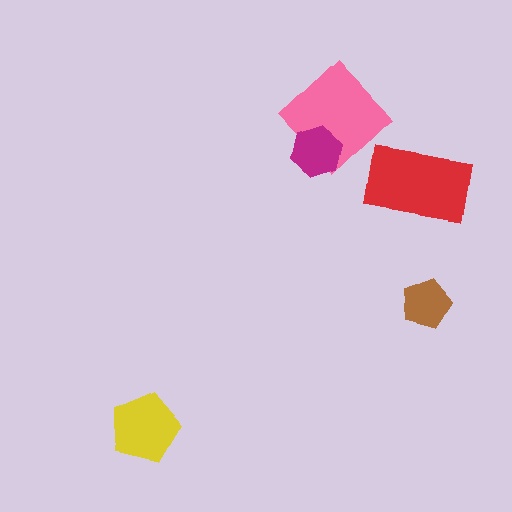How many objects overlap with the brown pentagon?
0 objects overlap with the brown pentagon.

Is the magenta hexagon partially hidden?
No, no other shape covers it.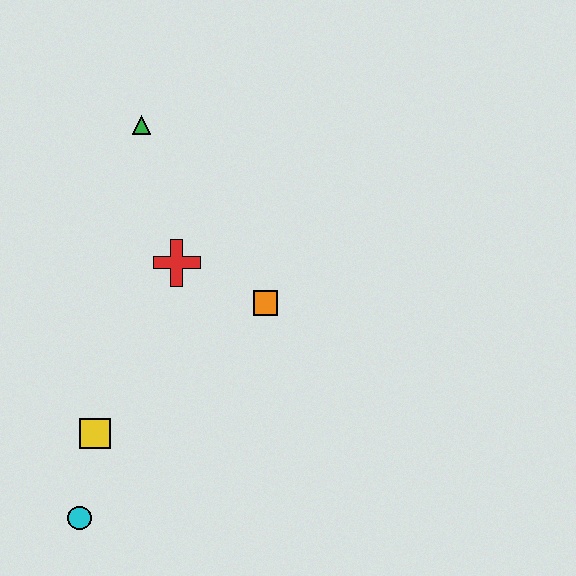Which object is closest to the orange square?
The red cross is closest to the orange square.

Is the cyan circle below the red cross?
Yes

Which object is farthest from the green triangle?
The cyan circle is farthest from the green triangle.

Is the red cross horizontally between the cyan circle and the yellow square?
No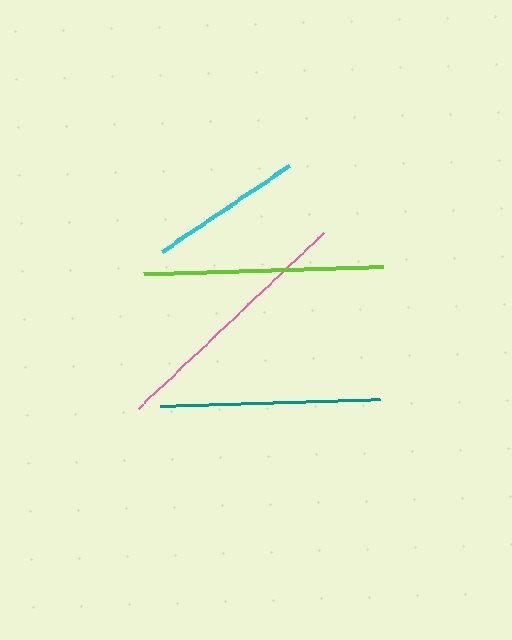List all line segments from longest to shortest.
From longest to shortest: pink, lime, teal, cyan.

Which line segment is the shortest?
The cyan line is the shortest at approximately 154 pixels.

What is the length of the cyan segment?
The cyan segment is approximately 154 pixels long.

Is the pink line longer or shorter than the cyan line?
The pink line is longer than the cyan line.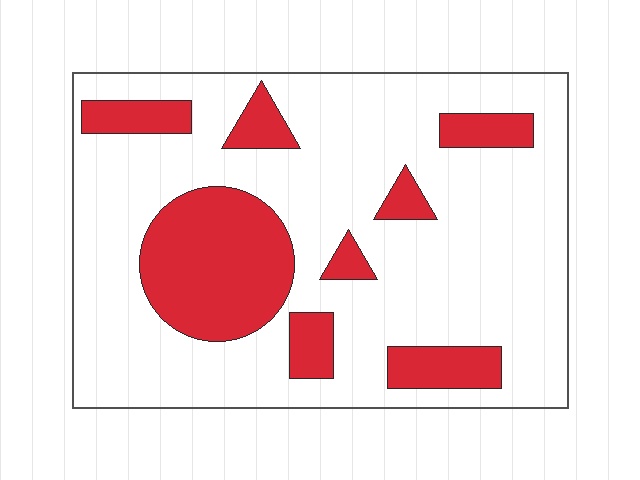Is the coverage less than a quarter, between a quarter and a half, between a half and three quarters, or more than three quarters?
Less than a quarter.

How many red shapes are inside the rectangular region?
8.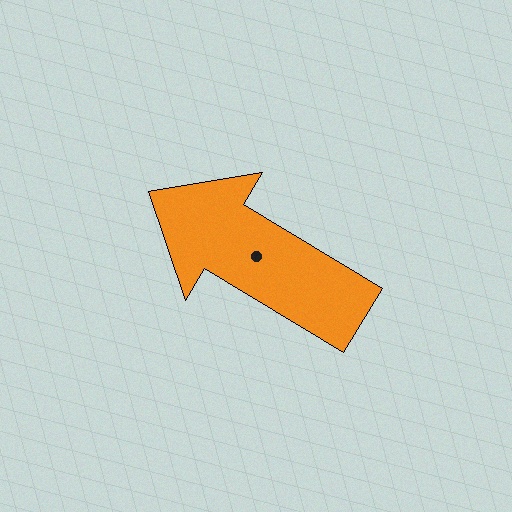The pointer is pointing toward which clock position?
Roughly 10 o'clock.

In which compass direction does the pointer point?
Northwest.